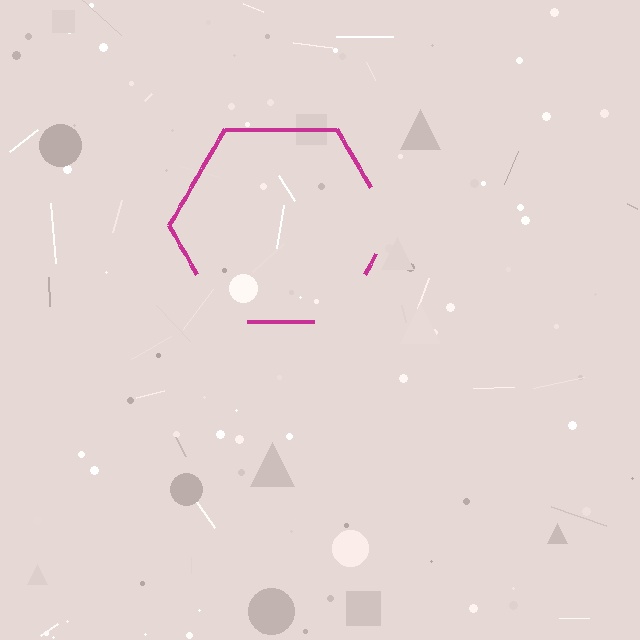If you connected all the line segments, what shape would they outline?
They would outline a hexagon.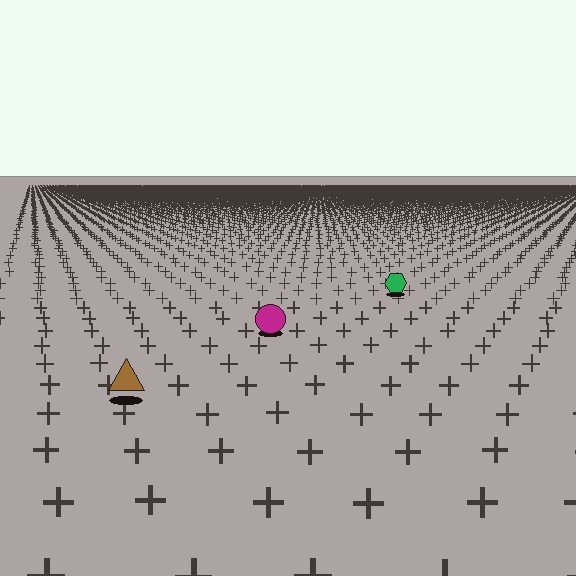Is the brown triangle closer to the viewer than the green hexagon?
Yes. The brown triangle is closer — you can tell from the texture gradient: the ground texture is coarser near it.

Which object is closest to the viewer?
The brown triangle is closest. The texture marks near it are larger and more spread out.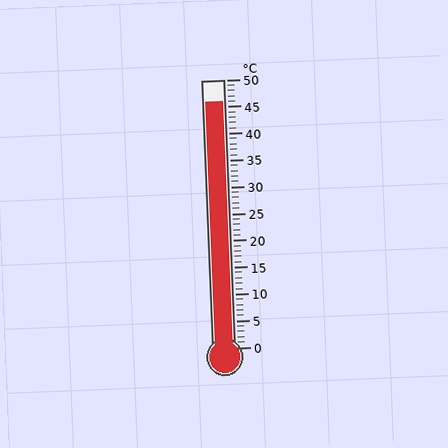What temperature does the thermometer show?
The thermometer shows approximately 46°C.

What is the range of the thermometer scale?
The thermometer scale ranges from 0°C to 50°C.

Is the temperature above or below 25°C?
The temperature is above 25°C.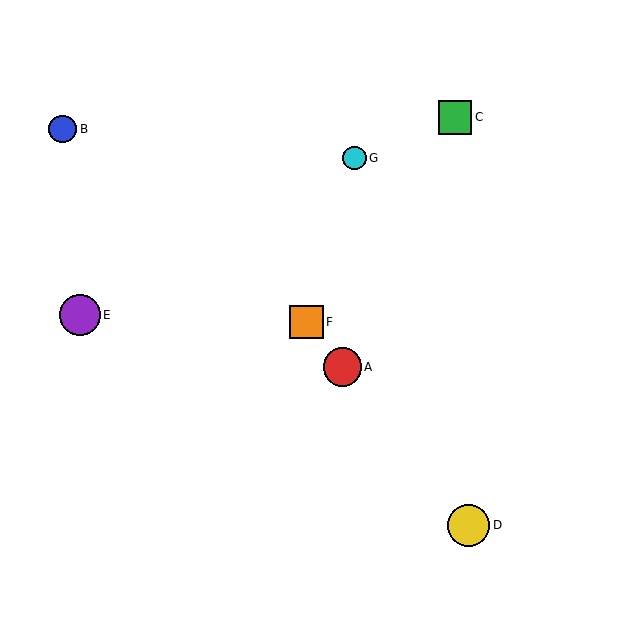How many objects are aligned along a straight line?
3 objects (A, D, F) are aligned along a straight line.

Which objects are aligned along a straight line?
Objects A, D, F are aligned along a straight line.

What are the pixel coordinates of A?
Object A is at (342, 367).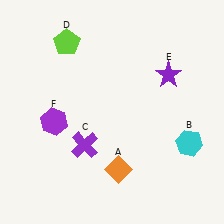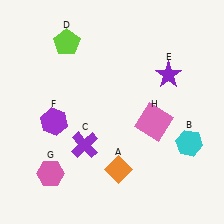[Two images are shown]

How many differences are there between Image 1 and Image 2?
There are 2 differences between the two images.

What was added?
A pink hexagon (G), a pink square (H) were added in Image 2.